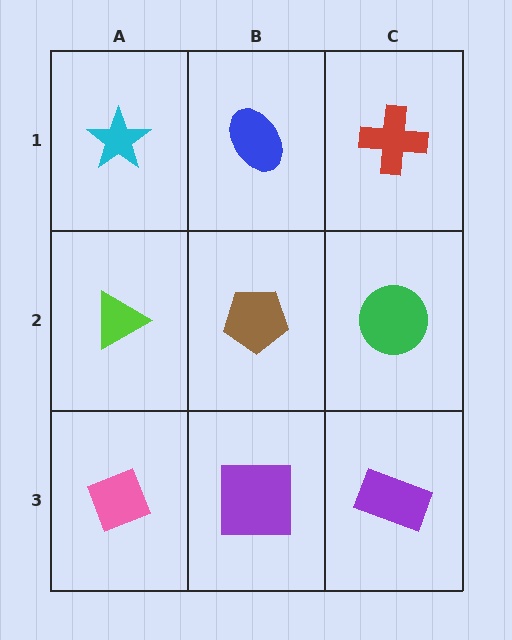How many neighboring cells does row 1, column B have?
3.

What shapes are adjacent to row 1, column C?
A green circle (row 2, column C), a blue ellipse (row 1, column B).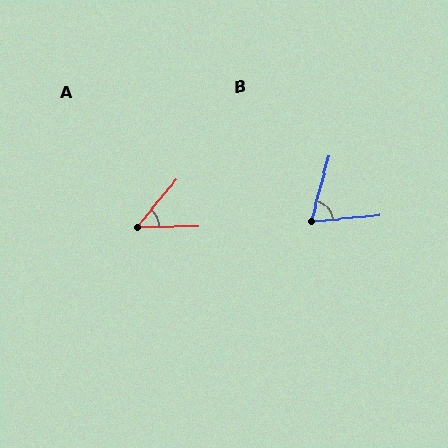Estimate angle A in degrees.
Approximately 49 degrees.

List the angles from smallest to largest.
A (49°), B (70°).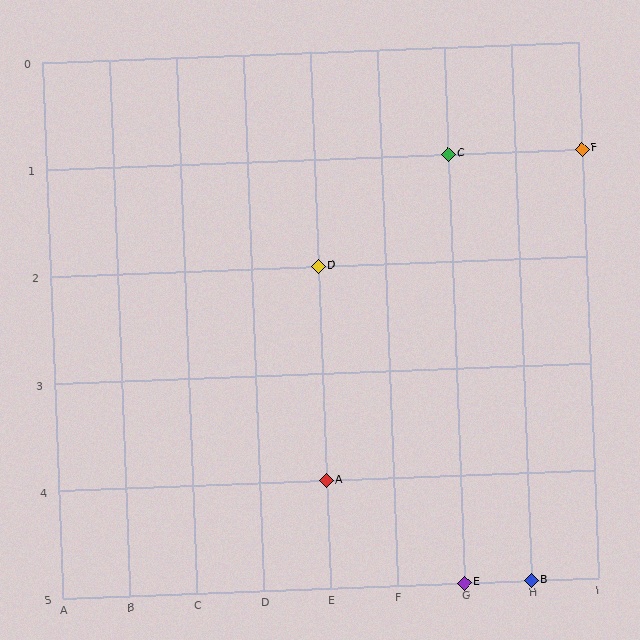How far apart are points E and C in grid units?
Points E and C are 4 rows apart.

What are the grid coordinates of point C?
Point C is at grid coordinates (G, 1).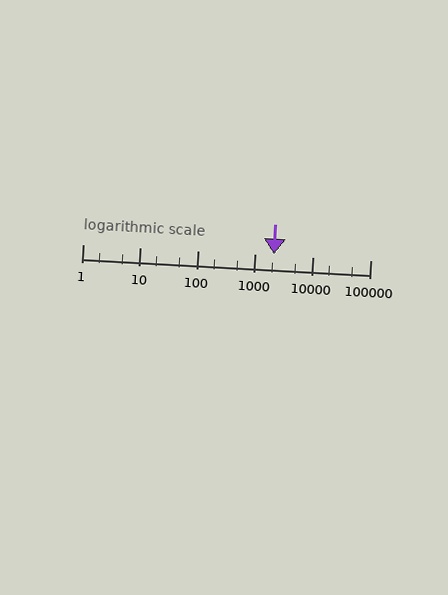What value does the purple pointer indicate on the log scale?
The pointer indicates approximately 2100.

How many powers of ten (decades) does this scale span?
The scale spans 5 decades, from 1 to 100000.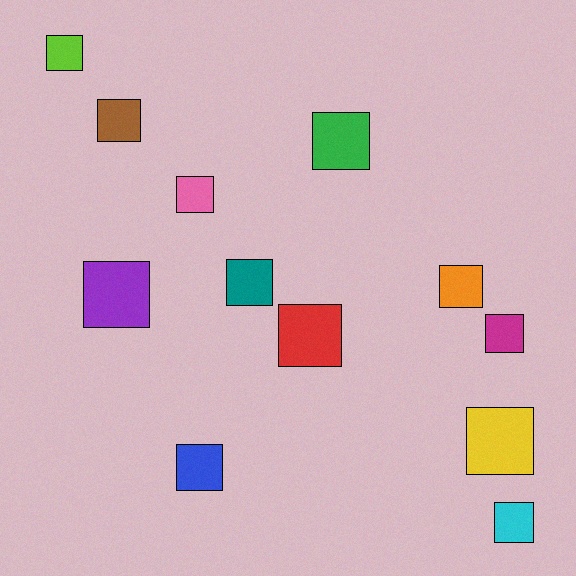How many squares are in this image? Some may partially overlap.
There are 12 squares.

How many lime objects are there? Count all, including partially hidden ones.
There is 1 lime object.